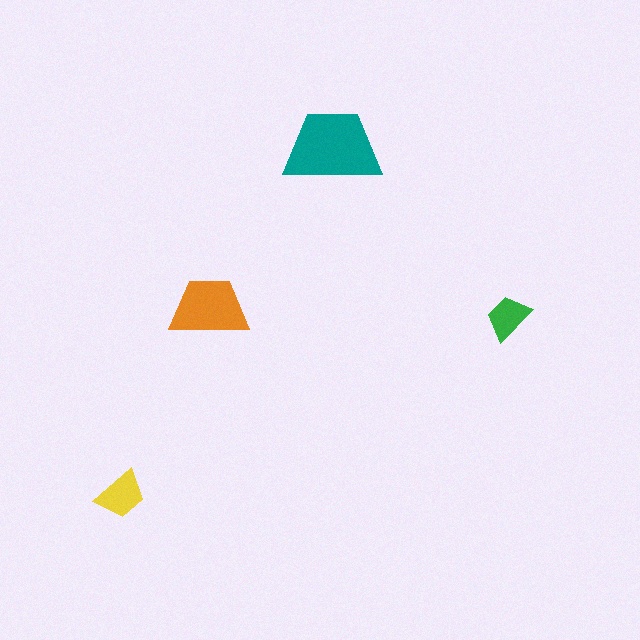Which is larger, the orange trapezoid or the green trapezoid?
The orange one.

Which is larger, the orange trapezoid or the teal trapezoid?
The teal one.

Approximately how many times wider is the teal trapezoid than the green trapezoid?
About 2 times wider.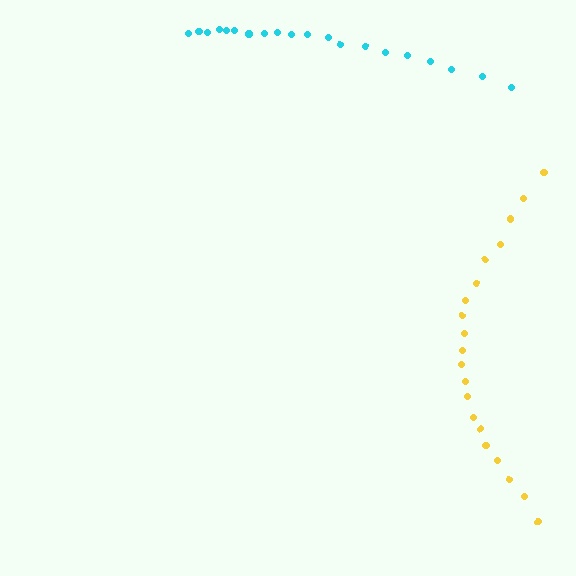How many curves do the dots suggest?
There are 2 distinct paths.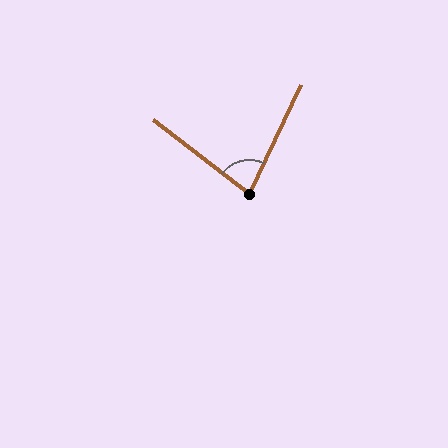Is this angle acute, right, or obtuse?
It is acute.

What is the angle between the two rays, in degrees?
Approximately 78 degrees.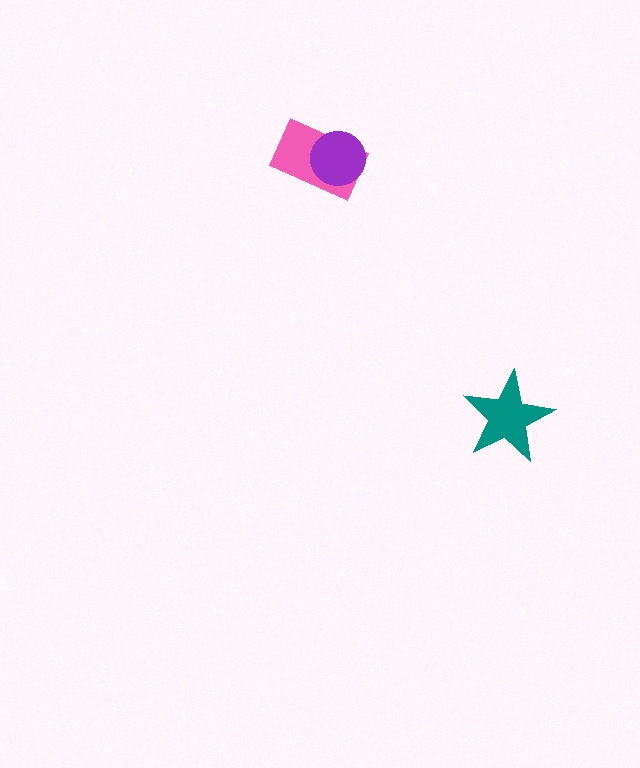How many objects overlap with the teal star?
0 objects overlap with the teal star.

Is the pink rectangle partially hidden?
Yes, it is partially covered by another shape.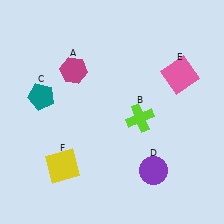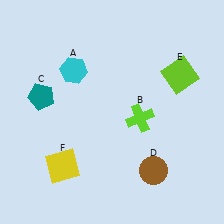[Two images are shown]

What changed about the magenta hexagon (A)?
In Image 1, A is magenta. In Image 2, it changed to cyan.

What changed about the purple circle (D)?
In Image 1, D is purple. In Image 2, it changed to brown.